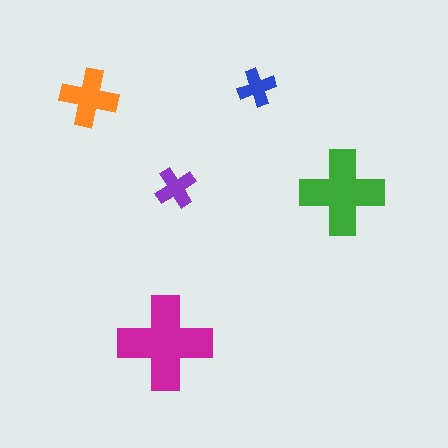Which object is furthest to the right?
The green cross is rightmost.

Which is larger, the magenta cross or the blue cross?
The magenta one.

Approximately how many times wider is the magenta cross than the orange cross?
About 1.5 times wider.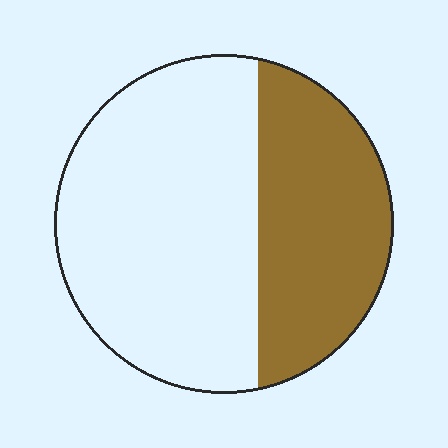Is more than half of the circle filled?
No.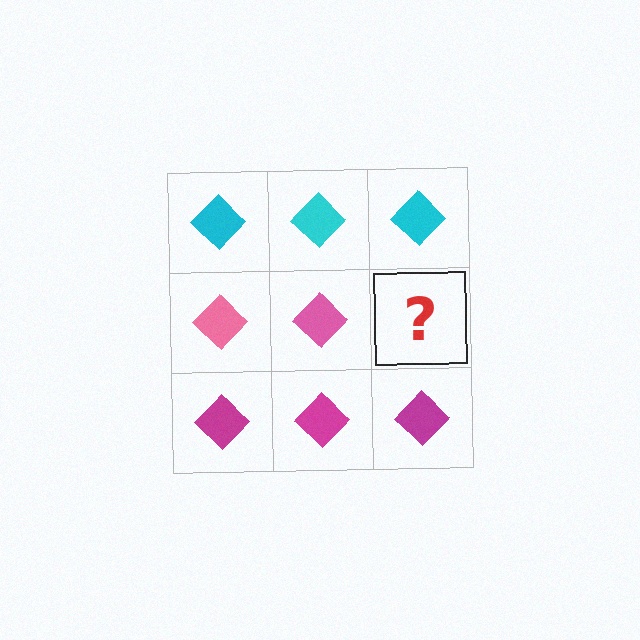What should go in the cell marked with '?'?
The missing cell should contain a pink diamond.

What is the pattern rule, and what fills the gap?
The rule is that each row has a consistent color. The gap should be filled with a pink diamond.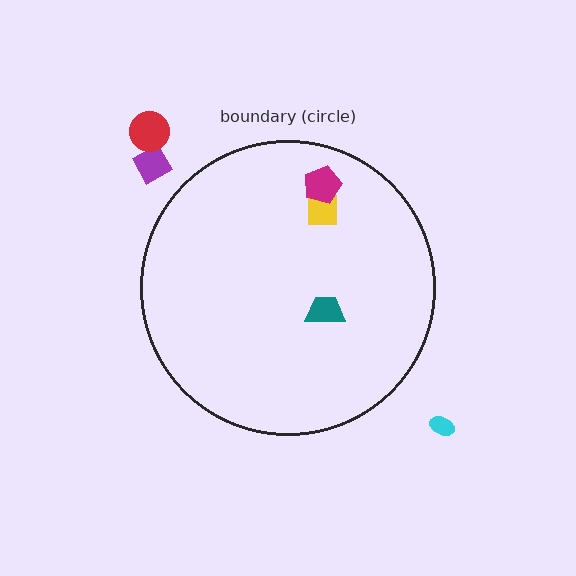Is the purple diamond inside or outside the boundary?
Outside.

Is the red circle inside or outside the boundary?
Outside.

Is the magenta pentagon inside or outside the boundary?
Inside.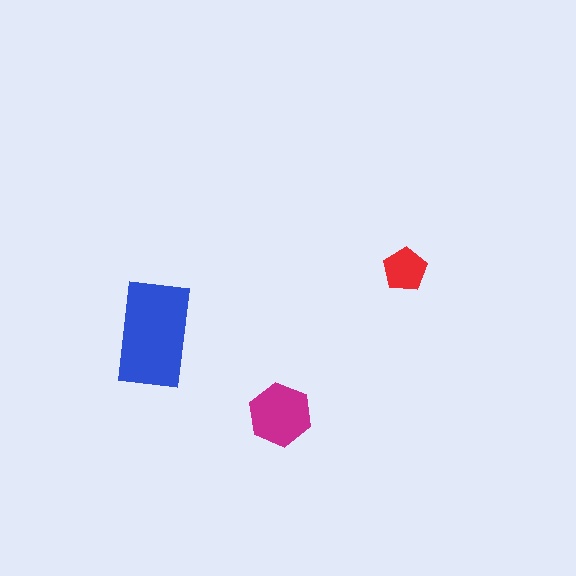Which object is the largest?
The blue rectangle.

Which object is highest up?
The red pentagon is topmost.